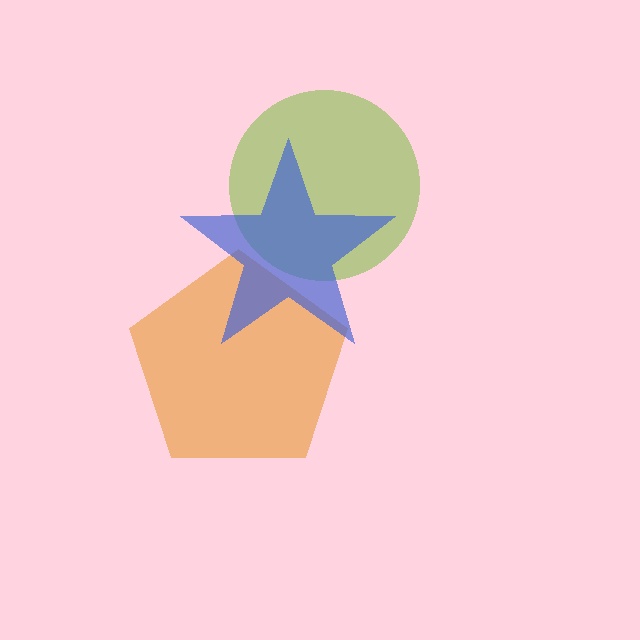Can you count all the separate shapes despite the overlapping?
Yes, there are 3 separate shapes.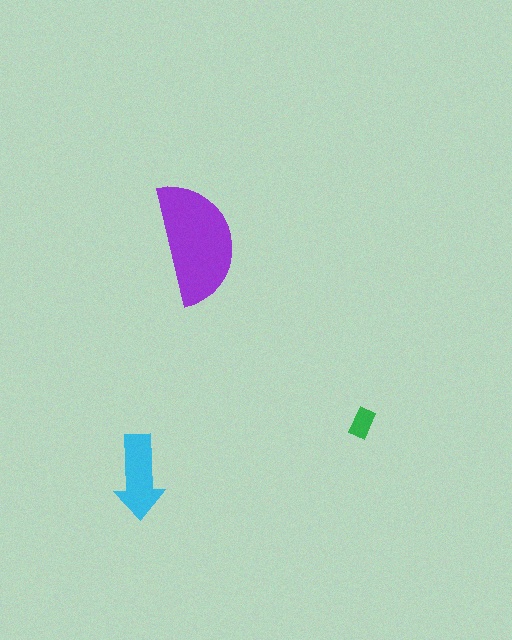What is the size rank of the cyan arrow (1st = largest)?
2nd.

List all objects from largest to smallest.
The purple semicircle, the cyan arrow, the green rectangle.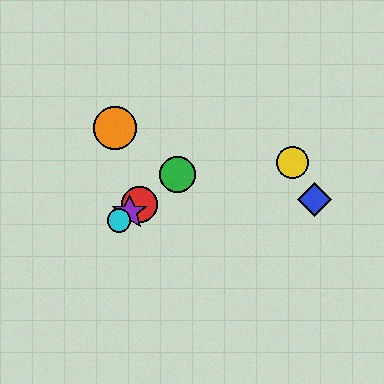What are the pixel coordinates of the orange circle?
The orange circle is at (115, 128).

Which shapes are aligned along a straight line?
The red circle, the green circle, the purple star, the cyan circle are aligned along a straight line.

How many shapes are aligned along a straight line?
4 shapes (the red circle, the green circle, the purple star, the cyan circle) are aligned along a straight line.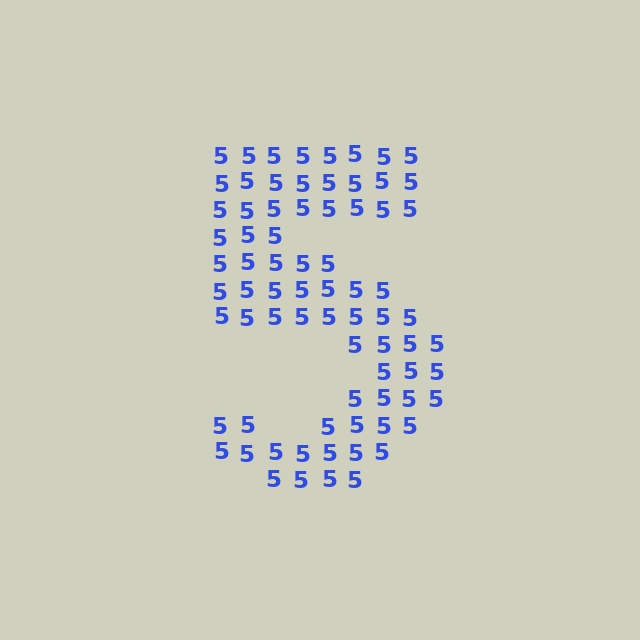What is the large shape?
The large shape is the digit 5.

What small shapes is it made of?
It is made of small digit 5's.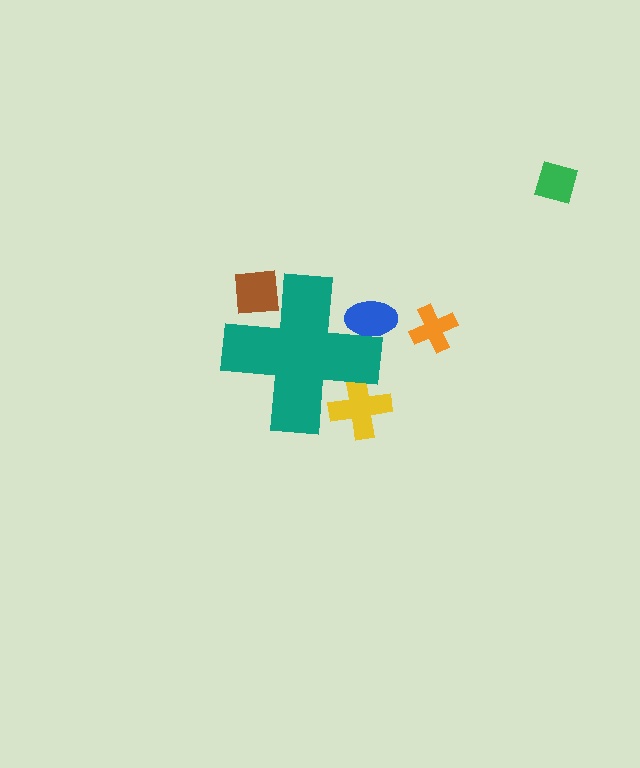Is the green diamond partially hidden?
No, the green diamond is fully visible.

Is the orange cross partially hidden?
No, the orange cross is fully visible.